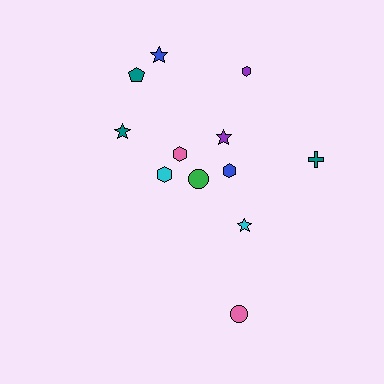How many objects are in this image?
There are 12 objects.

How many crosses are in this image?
There is 1 cross.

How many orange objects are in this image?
There are no orange objects.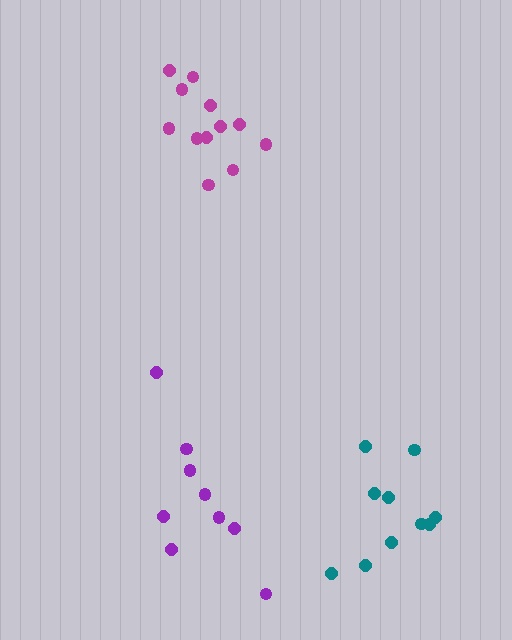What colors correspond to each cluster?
The clusters are colored: teal, magenta, purple.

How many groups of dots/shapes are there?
There are 3 groups.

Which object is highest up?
The magenta cluster is topmost.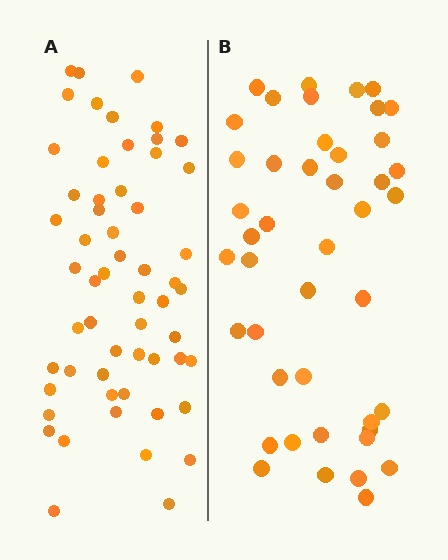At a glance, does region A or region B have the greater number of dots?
Region A (the left region) has more dots.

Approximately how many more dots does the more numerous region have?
Region A has approximately 15 more dots than region B.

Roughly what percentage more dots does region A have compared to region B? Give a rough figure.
About 30% more.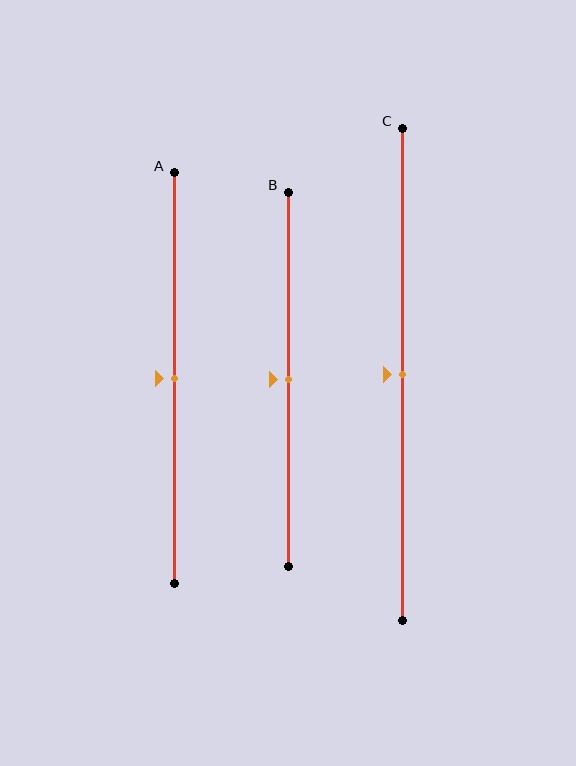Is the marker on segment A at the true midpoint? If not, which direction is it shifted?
Yes, the marker on segment A is at the true midpoint.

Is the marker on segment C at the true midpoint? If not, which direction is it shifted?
Yes, the marker on segment C is at the true midpoint.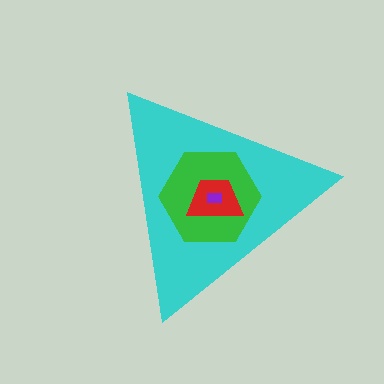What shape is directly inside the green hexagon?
The red trapezoid.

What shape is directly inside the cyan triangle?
The green hexagon.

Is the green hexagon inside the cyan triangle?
Yes.